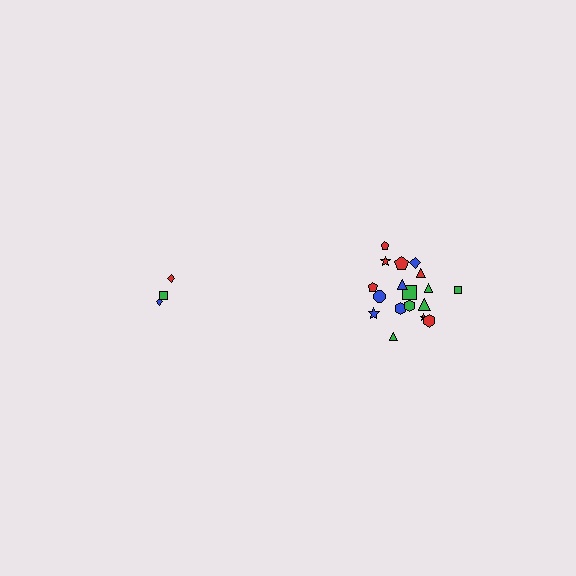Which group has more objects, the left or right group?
The right group.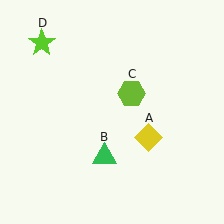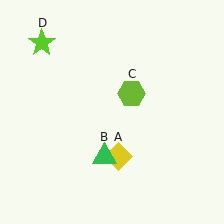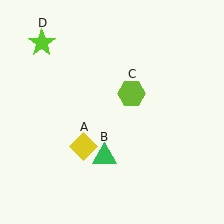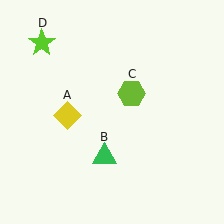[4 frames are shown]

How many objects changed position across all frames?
1 object changed position: yellow diamond (object A).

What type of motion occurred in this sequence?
The yellow diamond (object A) rotated clockwise around the center of the scene.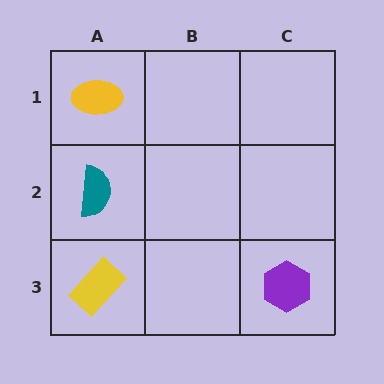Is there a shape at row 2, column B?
No, that cell is empty.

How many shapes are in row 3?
2 shapes.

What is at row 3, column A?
A yellow rectangle.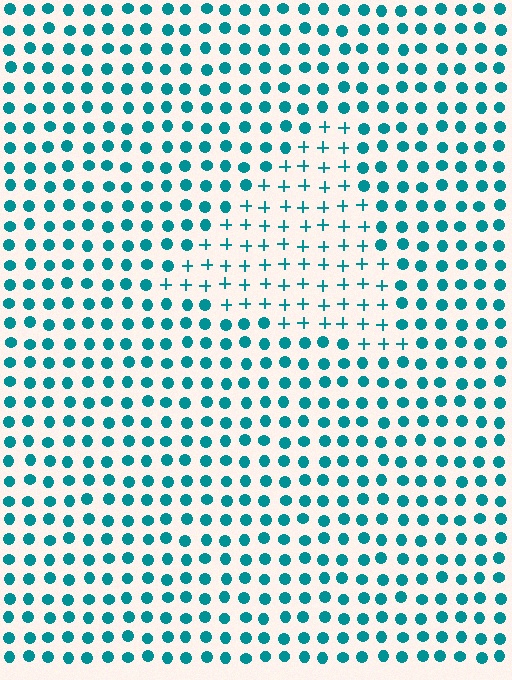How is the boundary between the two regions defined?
The boundary is defined by a change in element shape: plus signs inside vs. circles outside. All elements share the same color and spacing.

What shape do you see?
I see a triangle.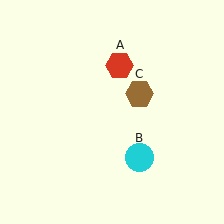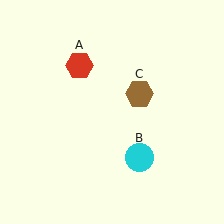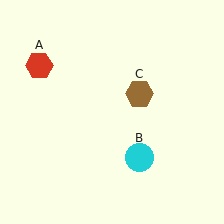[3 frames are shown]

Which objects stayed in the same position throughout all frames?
Cyan circle (object B) and brown hexagon (object C) remained stationary.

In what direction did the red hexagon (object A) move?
The red hexagon (object A) moved left.